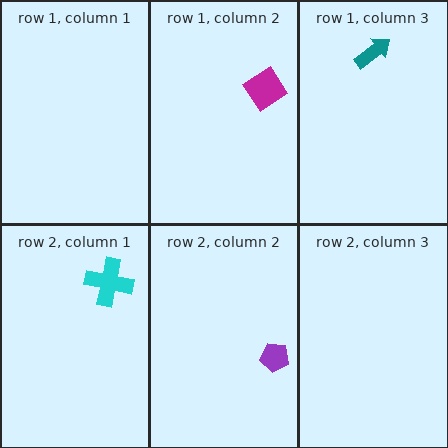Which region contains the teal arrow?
The row 1, column 3 region.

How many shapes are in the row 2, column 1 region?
1.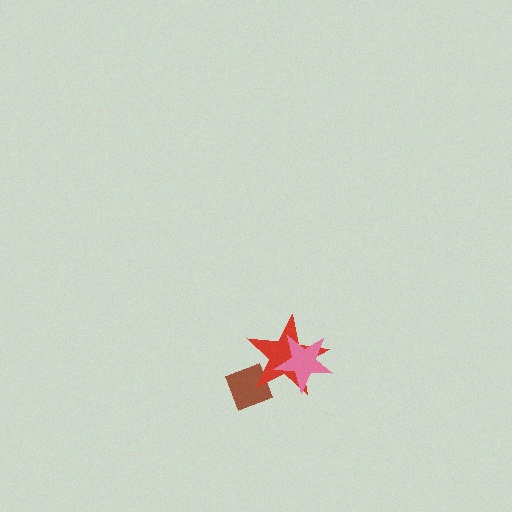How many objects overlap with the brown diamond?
1 object overlaps with the brown diamond.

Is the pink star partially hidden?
No, no other shape covers it.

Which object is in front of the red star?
The pink star is in front of the red star.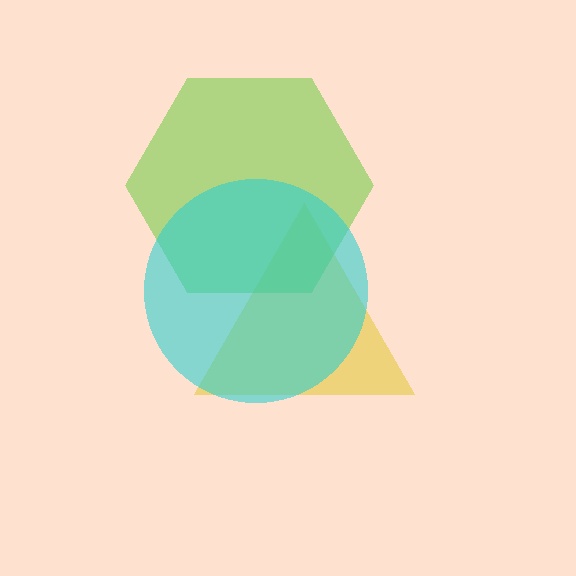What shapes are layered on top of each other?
The layered shapes are: a yellow triangle, a lime hexagon, a cyan circle.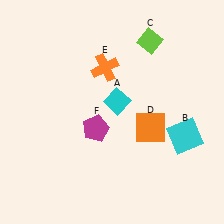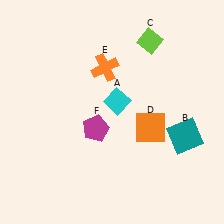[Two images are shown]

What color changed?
The square (B) changed from cyan in Image 1 to teal in Image 2.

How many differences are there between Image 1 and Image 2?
There is 1 difference between the two images.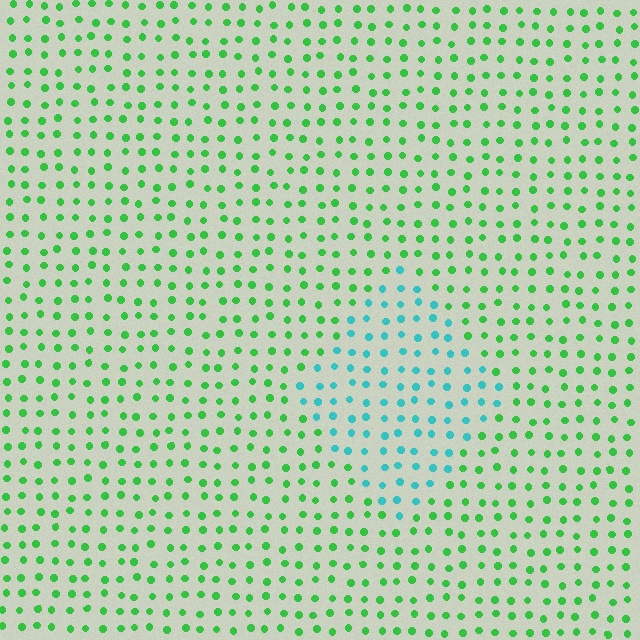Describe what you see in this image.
The image is filled with small green elements in a uniform arrangement. A diamond-shaped region is visible where the elements are tinted to a slightly different hue, forming a subtle color boundary.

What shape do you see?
I see a diamond.